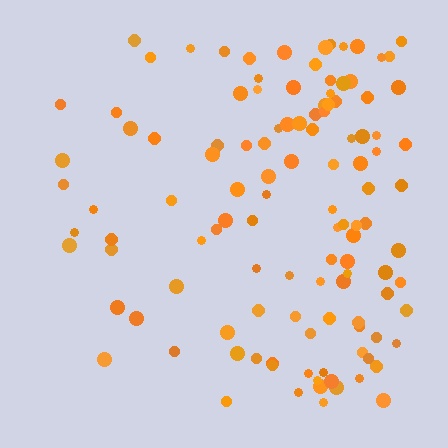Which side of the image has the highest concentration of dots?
The right.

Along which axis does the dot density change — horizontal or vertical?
Horizontal.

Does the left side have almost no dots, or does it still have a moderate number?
Still a moderate number, just noticeably fewer than the right.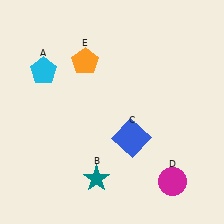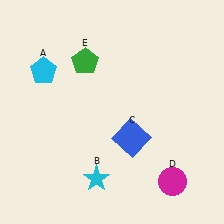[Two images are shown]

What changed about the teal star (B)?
In Image 1, B is teal. In Image 2, it changed to cyan.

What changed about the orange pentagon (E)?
In Image 1, E is orange. In Image 2, it changed to green.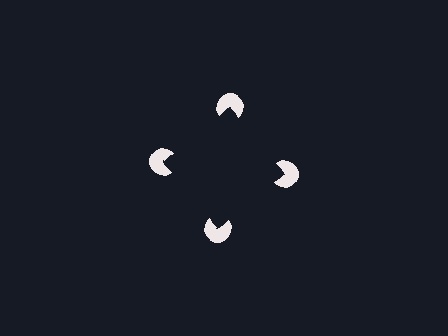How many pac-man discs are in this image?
There are 4 — one at each vertex of the illusory square.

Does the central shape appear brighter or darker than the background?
It typically appears slightly darker than the background, even though no actual brightness change is drawn.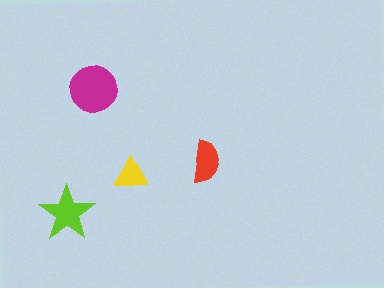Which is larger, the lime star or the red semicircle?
The lime star.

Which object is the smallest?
The yellow triangle.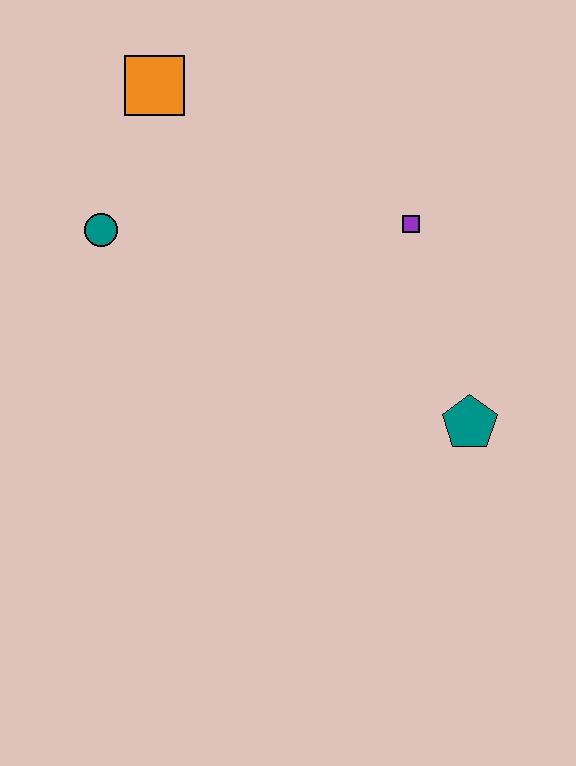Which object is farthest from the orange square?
The teal pentagon is farthest from the orange square.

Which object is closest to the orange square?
The teal circle is closest to the orange square.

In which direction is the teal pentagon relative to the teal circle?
The teal pentagon is to the right of the teal circle.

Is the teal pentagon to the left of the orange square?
No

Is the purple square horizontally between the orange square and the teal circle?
No